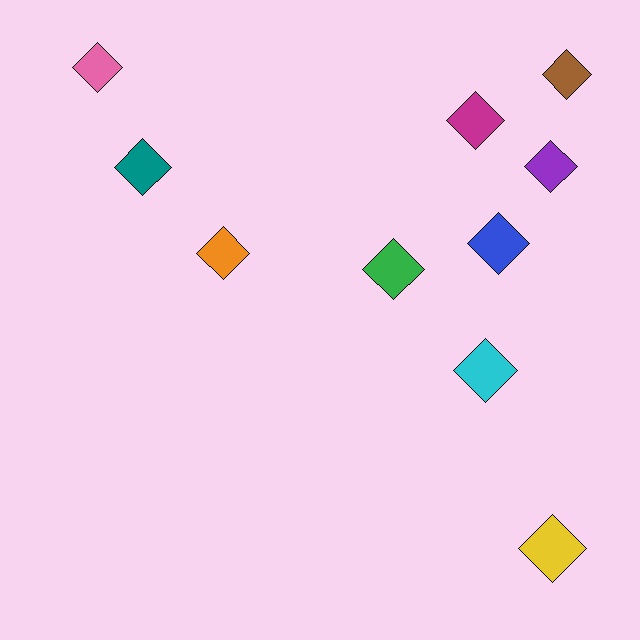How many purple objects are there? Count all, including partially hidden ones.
There is 1 purple object.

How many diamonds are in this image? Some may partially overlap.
There are 10 diamonds.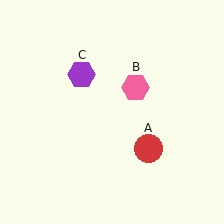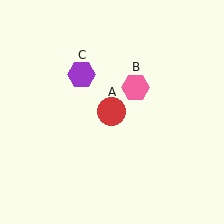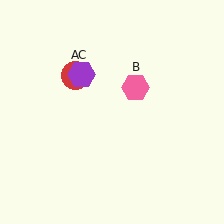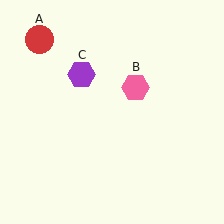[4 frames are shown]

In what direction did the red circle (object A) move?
The red circle (object A) moved up and to the left.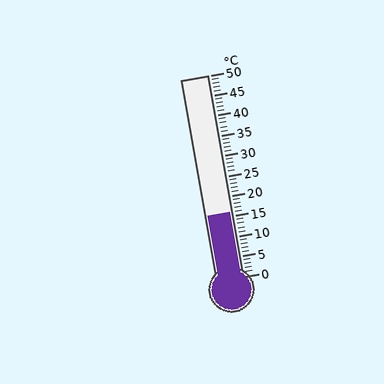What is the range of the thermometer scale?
The thermometer scale ranges from 0°C to 50°C.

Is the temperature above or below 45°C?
The temperature is below 45°C.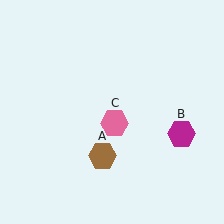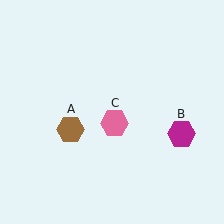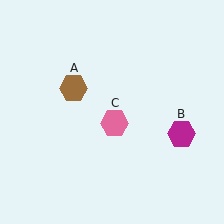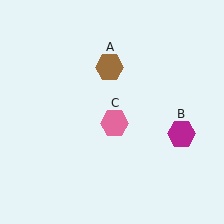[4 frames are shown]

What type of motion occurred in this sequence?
The brown hexagon (object A) rotated clockwise around the center of the scene.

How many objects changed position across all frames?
1 object changed position: brown hexagon (object A).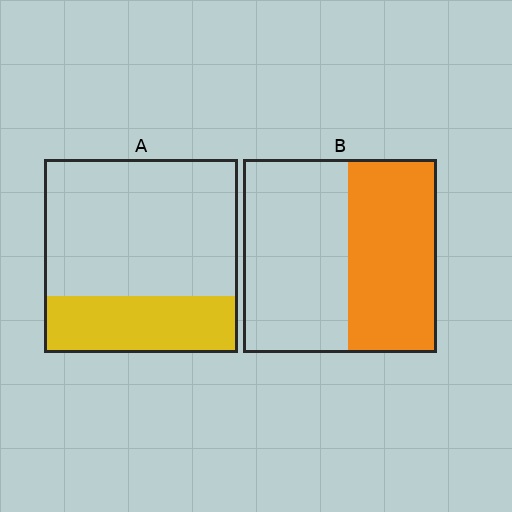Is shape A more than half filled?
No.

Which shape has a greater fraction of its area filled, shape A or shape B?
Shape B.